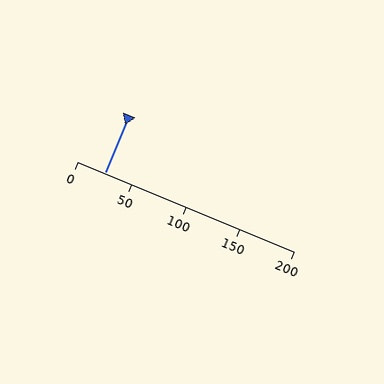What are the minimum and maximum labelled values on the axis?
The axis runs from 0 to 200.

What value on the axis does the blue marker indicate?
The marker indicates approximately 25.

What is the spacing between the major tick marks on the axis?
The major ticks are spaced 50 apart.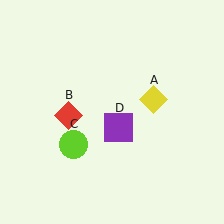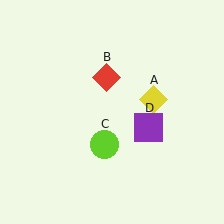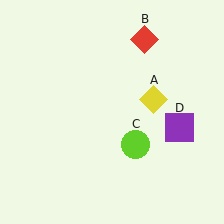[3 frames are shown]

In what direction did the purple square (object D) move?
The purple square (object D) moved right.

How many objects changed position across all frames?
3 objects changed position: red diamond (object B), lime circle (object C), purple square (object D).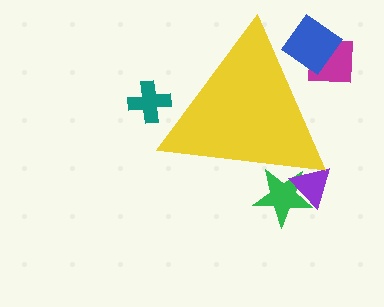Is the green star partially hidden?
Yes, the green star is partially hidden behind the yellow triangle.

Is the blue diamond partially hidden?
Yes, the blue diamond is partially hidden behind the yellow triangle.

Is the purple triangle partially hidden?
Yes, the purple triangle is partially hidden behind the yellow triangle.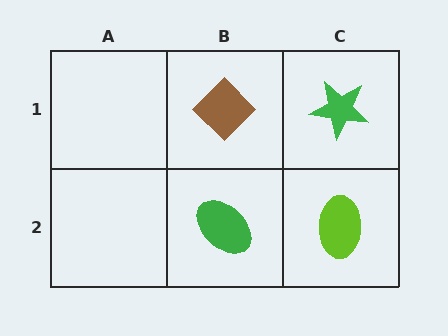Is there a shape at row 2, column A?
No, that cell is empty.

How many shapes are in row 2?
2 shapes.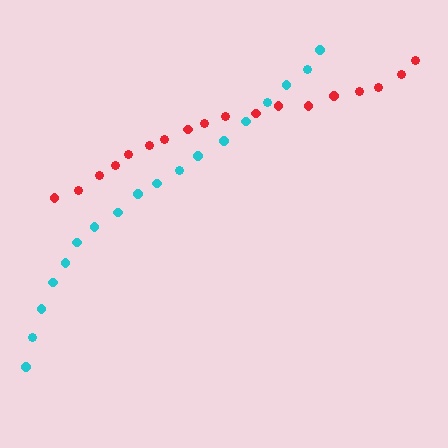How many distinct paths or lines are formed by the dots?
There are 2 distinct paths.